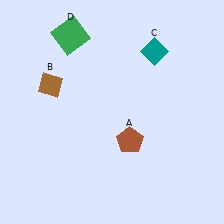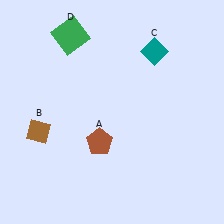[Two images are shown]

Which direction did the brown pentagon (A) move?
The brown pentagon (A) moved left.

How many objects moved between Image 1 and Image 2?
2 objects moved between the two images.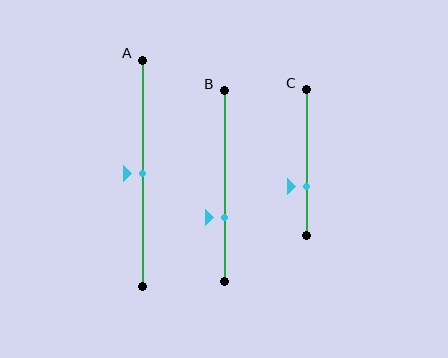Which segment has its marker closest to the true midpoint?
Segment A has its marker closest to the true midpoint.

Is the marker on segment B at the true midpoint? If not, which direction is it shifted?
No, the marker on segment B is shifted downward by about 17% of the segment length.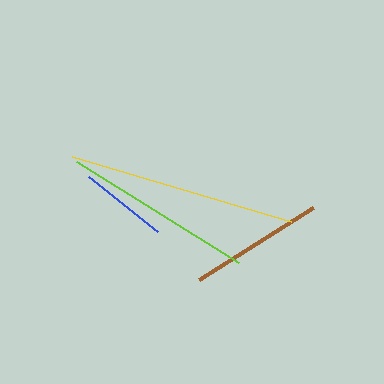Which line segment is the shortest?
The blue line is the shortest at approximately 88 pixels.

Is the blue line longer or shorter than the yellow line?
The yellow line is longer than the blue line.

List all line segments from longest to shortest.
From longest to shortest: yellow, lime, brown, blue.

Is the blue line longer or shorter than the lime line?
The lime line is longer than the blue line.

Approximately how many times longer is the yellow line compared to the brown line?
The yellow line is approximately 1.7 times the length of the brown line.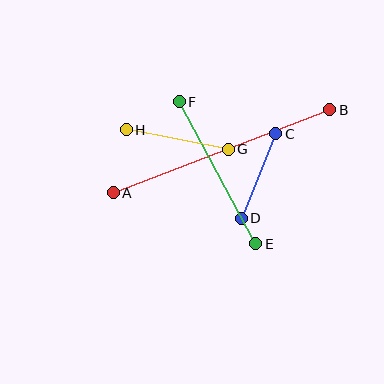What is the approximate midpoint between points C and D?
The midpoint is at approximately (258, 176) pixels.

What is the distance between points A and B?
The distance is approximately 232 pixels.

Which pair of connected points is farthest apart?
Points A and B are farthest apart.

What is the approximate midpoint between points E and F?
The midpoint is at approximately (218, 173) pixels.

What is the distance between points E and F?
The distance is approximately 161 pixels.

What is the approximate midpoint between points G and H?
The midpoint is at approximately (177, 139) pixels.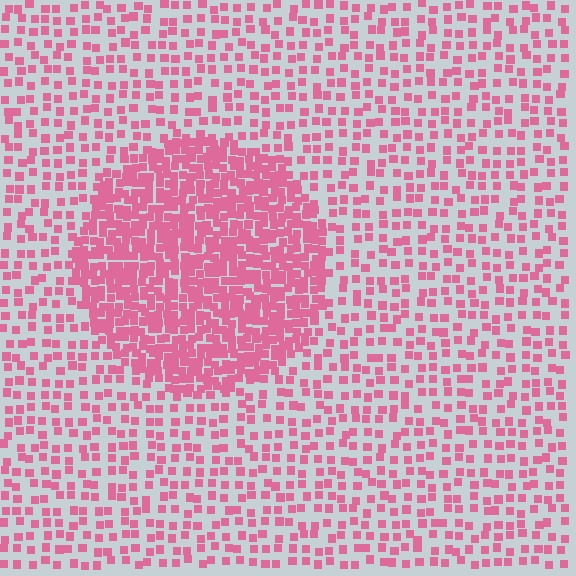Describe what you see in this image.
The image contains small pink elements arranged at two different densities. A circle-shaped region is visible where the elements are more densely packed than the surrounding area.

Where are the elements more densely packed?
The elements are more densely packed inside the circle boundary.